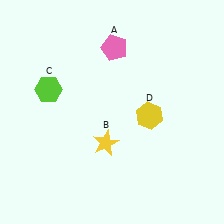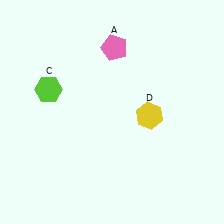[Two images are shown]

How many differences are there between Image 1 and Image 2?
There is 1 difference between the two images.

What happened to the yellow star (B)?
The yellow star (B) was removed in Image 2. It was in the bottom-left area of Image 1.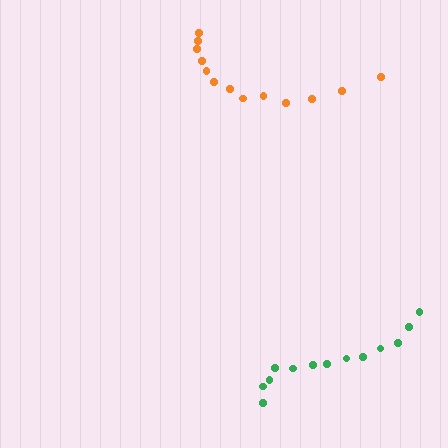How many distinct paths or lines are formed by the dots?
There are 2 distinct paths.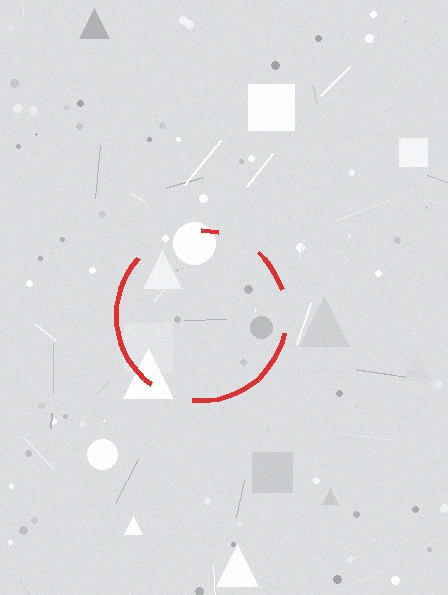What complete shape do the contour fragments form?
The contour fragments form a circle.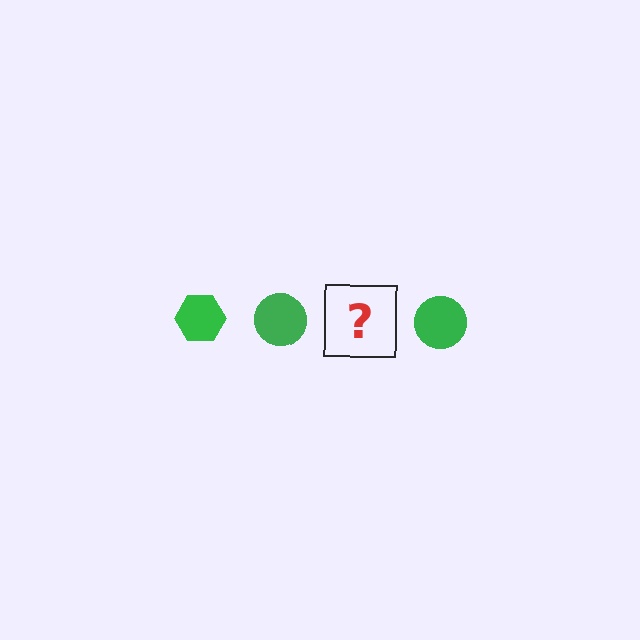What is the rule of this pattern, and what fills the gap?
The rule is that the pattern cycles through hexagon, circle shapes in green. The gap should be filled with a green hexagon.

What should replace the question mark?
The question mark should be replaced with a green hexagon.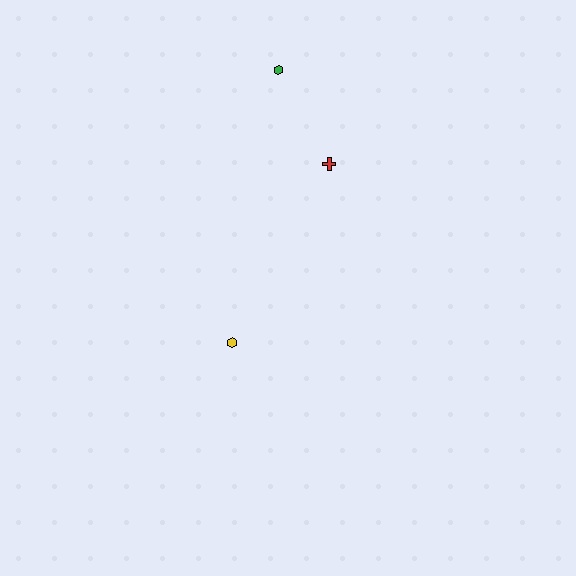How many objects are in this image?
There are 3 objects.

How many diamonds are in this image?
There are no diamonds.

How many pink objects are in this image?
There are no pink objects.